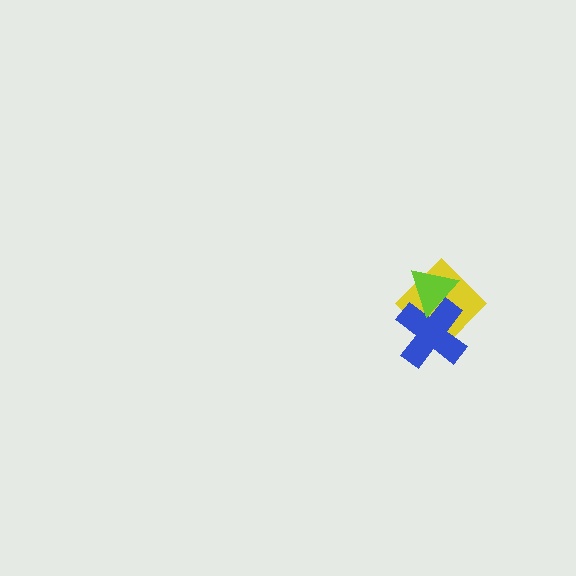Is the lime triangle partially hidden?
No, no other shape covers it.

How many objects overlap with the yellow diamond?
2 objects overlap with the yellow diamond.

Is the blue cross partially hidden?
Yes, it is partially covered by another shape.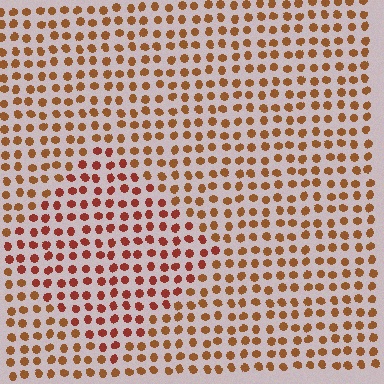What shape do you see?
I see a diamond.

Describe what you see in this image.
The image is filled with small brown elements in a uniform arrangement. A diamond-shaped region is visible where the elements are tinted to a slightly different hue, forming a subtle color boundary.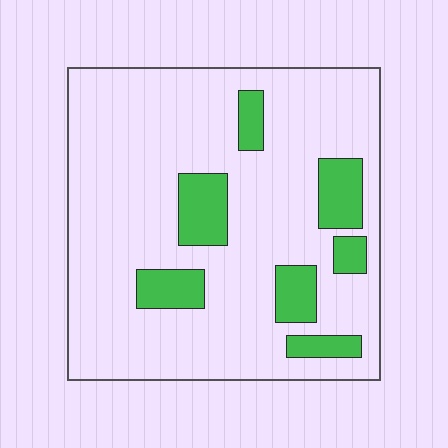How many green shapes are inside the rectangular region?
7.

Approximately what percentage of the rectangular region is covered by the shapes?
Approximately 15%.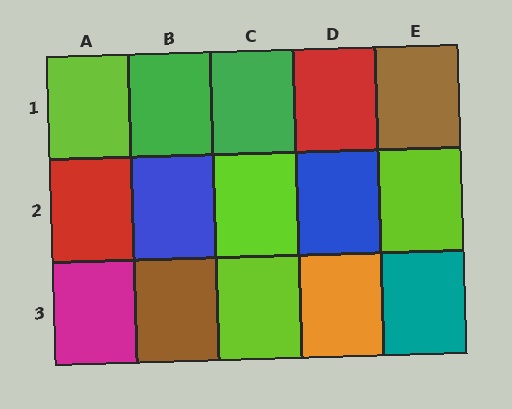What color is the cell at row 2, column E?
Lime.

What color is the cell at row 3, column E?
Teal.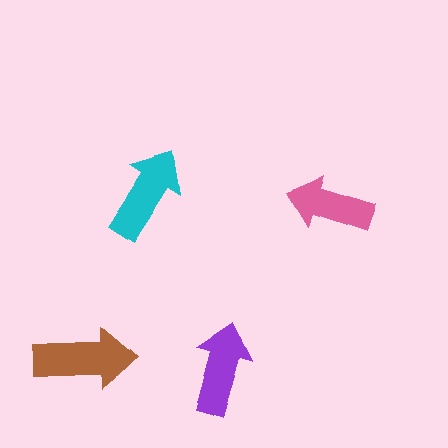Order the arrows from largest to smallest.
the brown one, the cyan one, the purple one, the pink one.